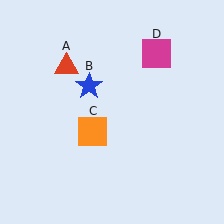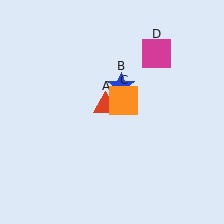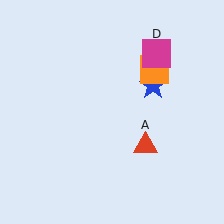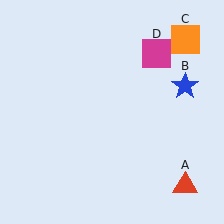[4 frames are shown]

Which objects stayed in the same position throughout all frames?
Magenta square (object D) remained stationary.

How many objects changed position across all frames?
3 objects changed position: red triangle (object A), blue star (object B), orange square (object C).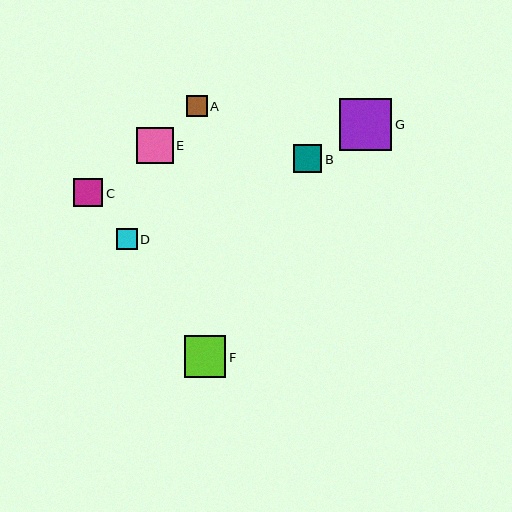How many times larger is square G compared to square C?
Square G is approximately 1.8 times the size of square C.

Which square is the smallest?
Square A is the smallest with a size of approximately 21 pixels.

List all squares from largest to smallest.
From largest to smallest: G, F, E, C, B, D, A.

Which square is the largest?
Square G is the largest with a size of approximately 52 pixels.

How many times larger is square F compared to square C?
Square F is approximately 1.5 times the size of square C.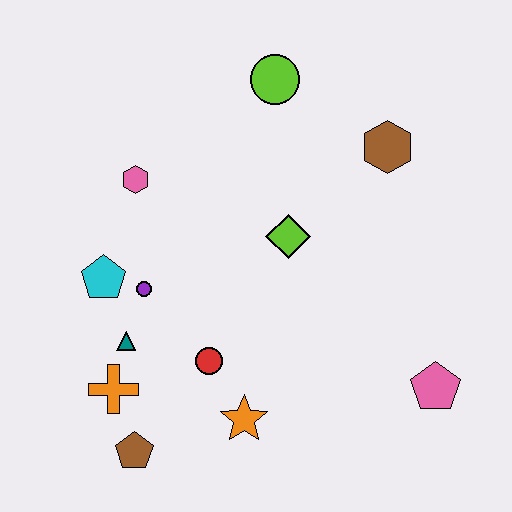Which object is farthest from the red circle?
The lime circle is farthest from the red circle.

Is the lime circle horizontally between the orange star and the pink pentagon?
Yes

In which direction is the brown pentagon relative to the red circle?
The brown pentagon is below the red circle.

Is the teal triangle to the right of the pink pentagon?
No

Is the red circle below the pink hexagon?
Yes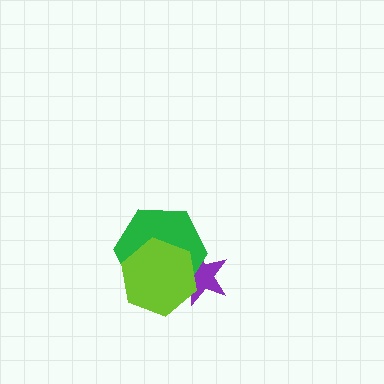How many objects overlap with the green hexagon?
2 objects overlap with the green hexagon.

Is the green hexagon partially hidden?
Yes, it is partially covered by another shape.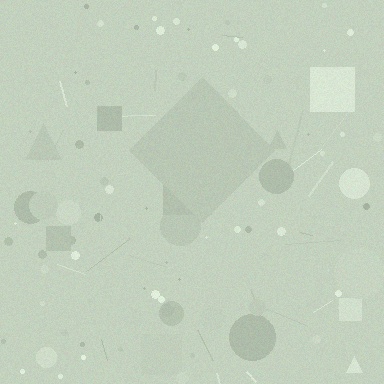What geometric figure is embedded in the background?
A diamond is embedded in the background.